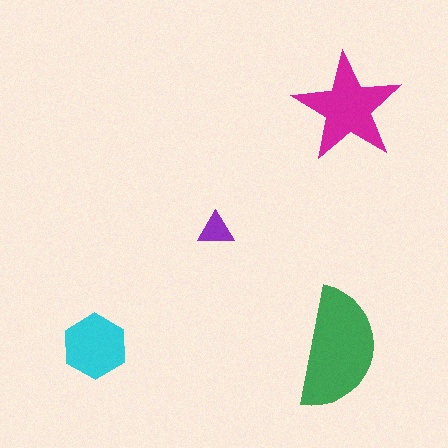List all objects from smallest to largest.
The purple triangle, the cyan hexagon, the magenta star, the green semicircle.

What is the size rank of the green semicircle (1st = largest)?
1st.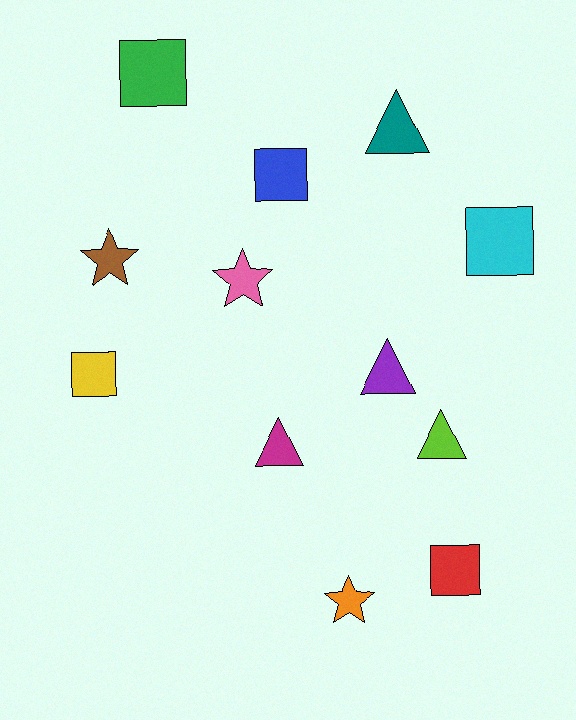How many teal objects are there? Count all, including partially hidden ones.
There is 1 teal object.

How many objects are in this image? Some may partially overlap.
There are 12 objects.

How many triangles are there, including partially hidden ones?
There are 4 triangles.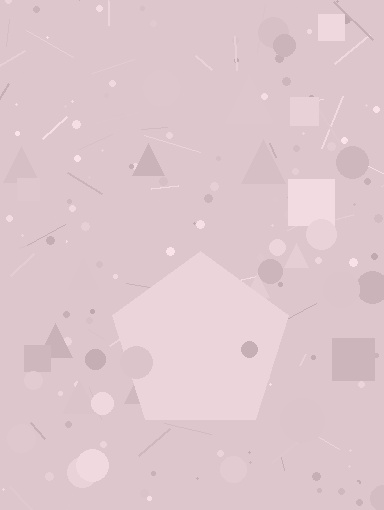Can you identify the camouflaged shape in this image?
The camouflaged shape is a pentagon.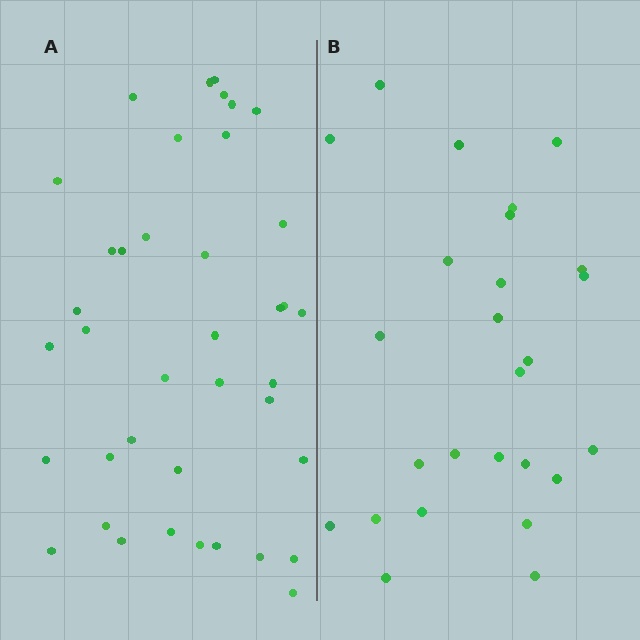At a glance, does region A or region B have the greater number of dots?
Region A (the left region) has more dots.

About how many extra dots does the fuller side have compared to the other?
Region A has approximately 15 more dots than region B.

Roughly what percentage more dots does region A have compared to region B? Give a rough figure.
About 50% more.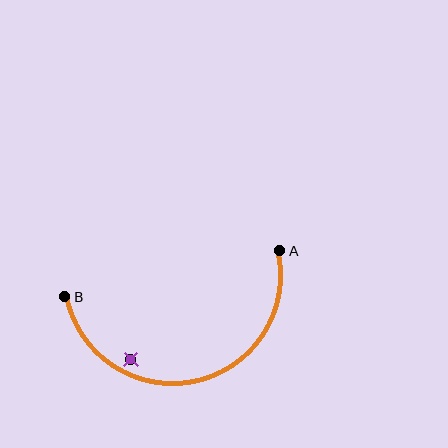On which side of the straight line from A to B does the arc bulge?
The arc bulges below the straight line connecting A and B.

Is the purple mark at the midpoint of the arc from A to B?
No — the purple mark does not lie on the arc at all. It sits slightly inside the curve.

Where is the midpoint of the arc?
The arc midpoint is the point on the curve farthest from the straight line joining A and B. It sits below that line.